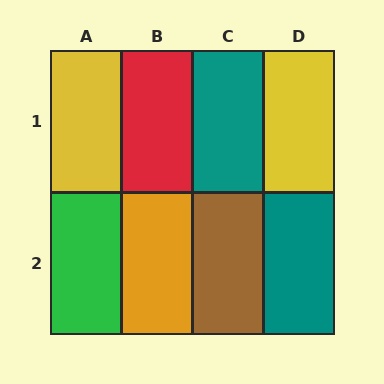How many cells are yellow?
2 cells are yellow.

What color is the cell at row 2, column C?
Brown.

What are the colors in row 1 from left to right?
Yellow, red, teal, yellow.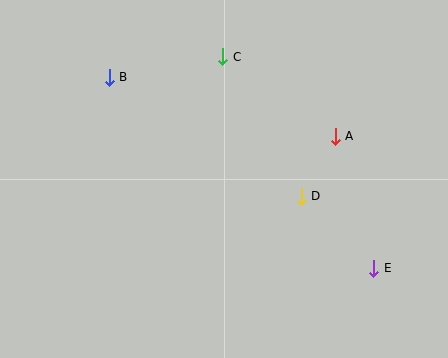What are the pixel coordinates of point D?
Point D is at (301, 196).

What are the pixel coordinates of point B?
Point B is at (109, 77).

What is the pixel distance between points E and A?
The distance between E and A is 138 pixels.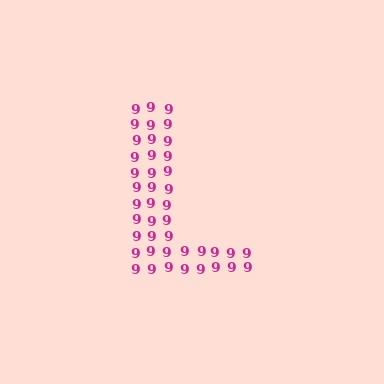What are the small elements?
The small elements are digit 9's.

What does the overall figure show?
The overall figure shows the letter L.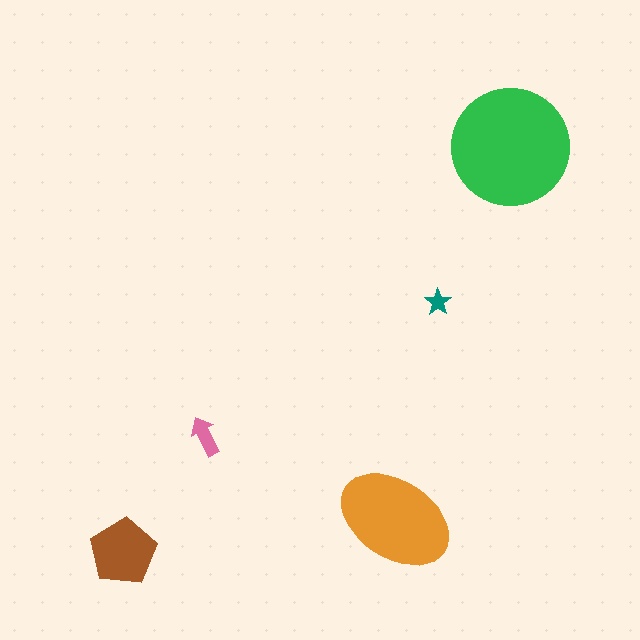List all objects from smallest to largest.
The teal star, the pink arrow, the brown pentagon, the orange ellipse, the green circle.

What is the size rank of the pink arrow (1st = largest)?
4th.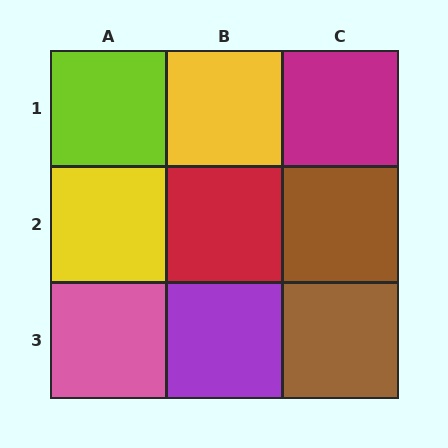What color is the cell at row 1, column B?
Yellow.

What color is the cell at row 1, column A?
Lime.